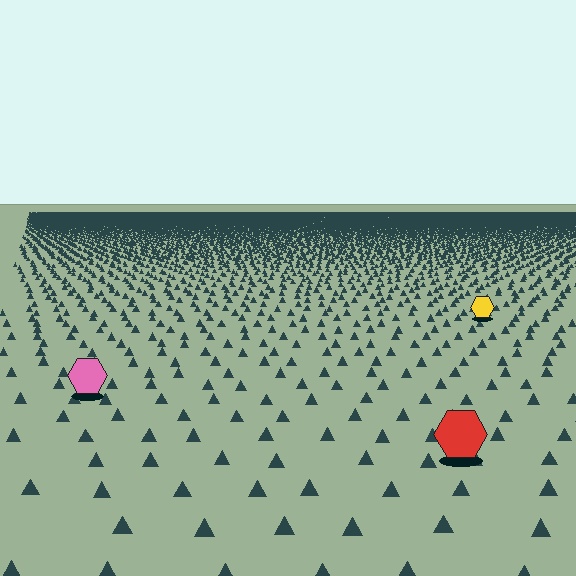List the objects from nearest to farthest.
From nearest to farthest: the red hexagon, the pink hexagon, the yellow hexagon.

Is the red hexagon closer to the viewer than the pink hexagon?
Yes. The red hexagon is closer — you can tell from the texture gradient: the ground texture is coarser near it.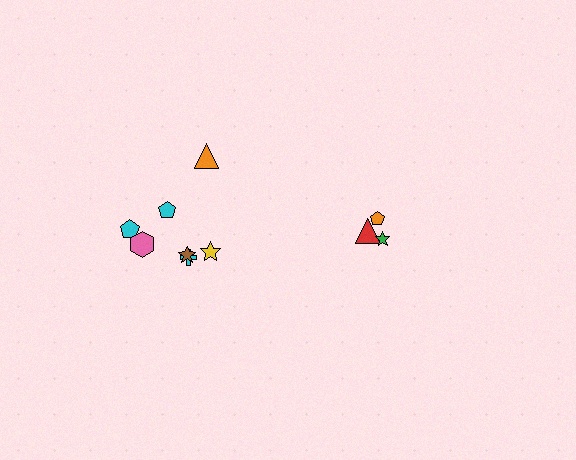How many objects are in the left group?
There are 7 objects.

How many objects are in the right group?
There are 3 objects.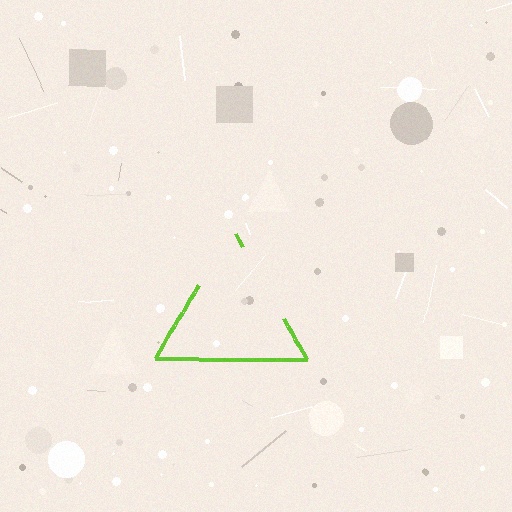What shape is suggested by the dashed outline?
The dashed outline suggests a triangle.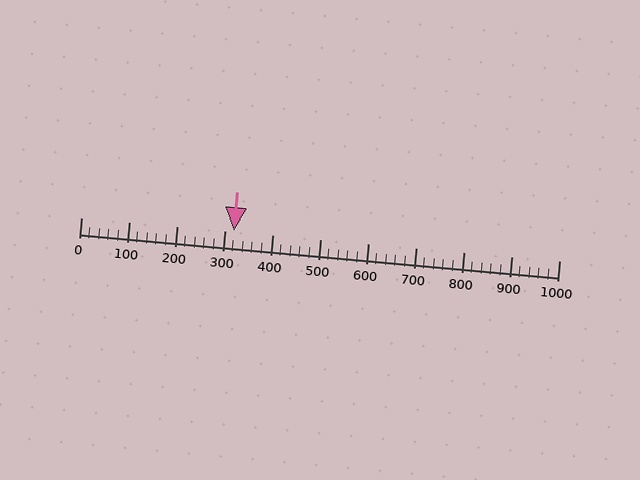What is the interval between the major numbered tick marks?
The major tick marks are spaced 100 units apart.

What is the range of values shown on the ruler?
The ruler shows values from 0 to 1000.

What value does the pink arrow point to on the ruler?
The pink arrow points to approximately 320.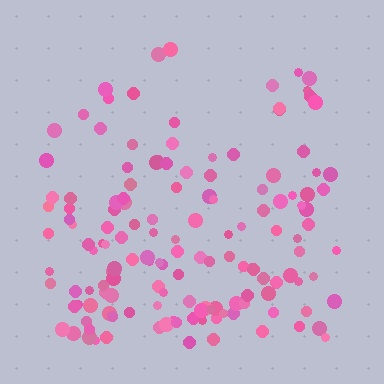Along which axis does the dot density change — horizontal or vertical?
Vertical.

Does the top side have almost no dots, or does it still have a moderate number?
Still a moderate number, just noticeably fewer than the bottom.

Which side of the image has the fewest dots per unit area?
The top.